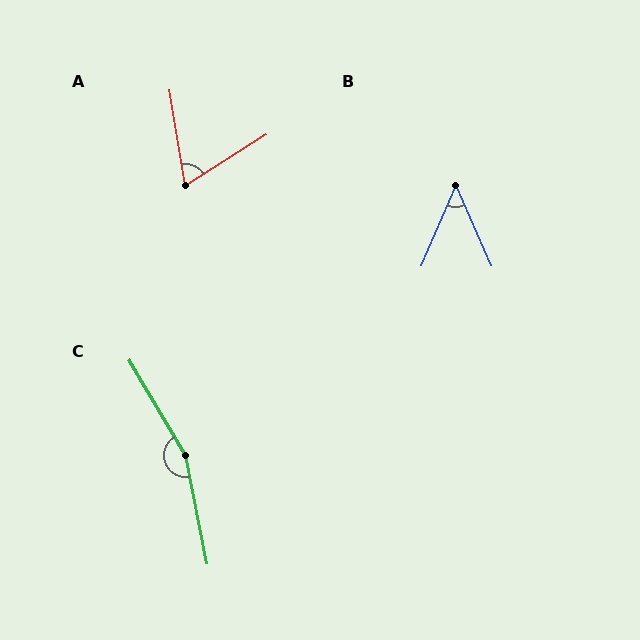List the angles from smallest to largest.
B (47°), A (67°), C (161°).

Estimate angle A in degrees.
Approximately 67 degrees.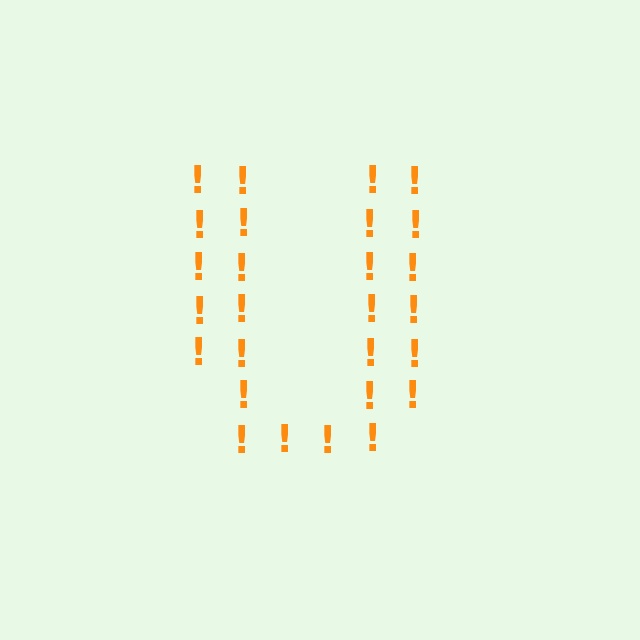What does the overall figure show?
The overall figure shows the letter U.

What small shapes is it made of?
It is made of small exclamation marks.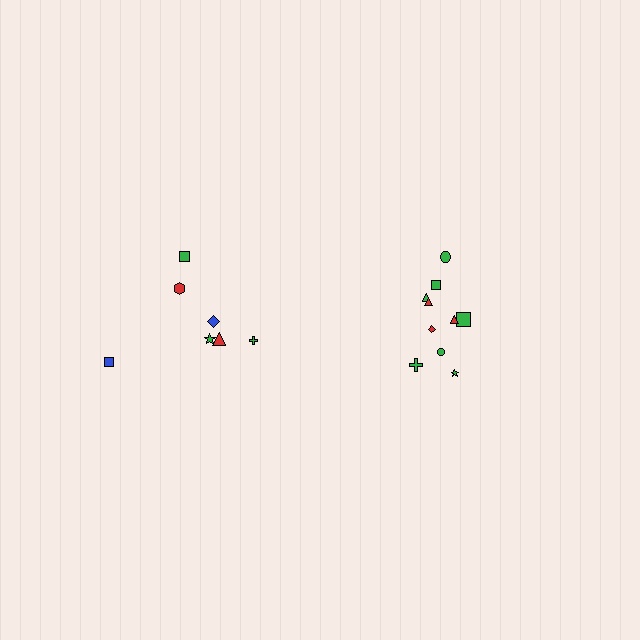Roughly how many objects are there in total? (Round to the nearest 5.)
Roughly 15 objects in total.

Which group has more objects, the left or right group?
The right group.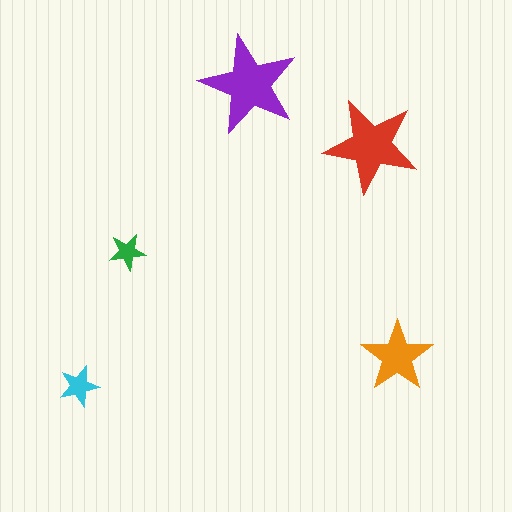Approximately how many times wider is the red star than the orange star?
About 1.5 times wider.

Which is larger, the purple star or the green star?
The purple one.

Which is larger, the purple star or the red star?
The purple one.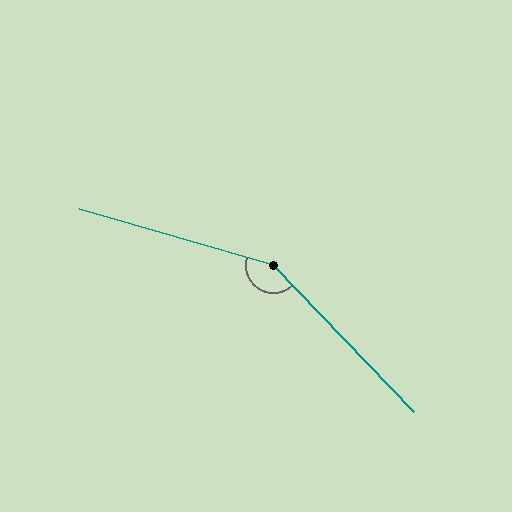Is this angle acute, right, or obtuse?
It is obtuse.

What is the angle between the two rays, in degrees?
Approximately 150 degrees.